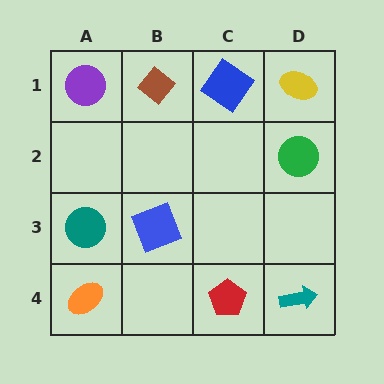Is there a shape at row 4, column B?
No, that cell is empty.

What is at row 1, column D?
A yellow ellipse.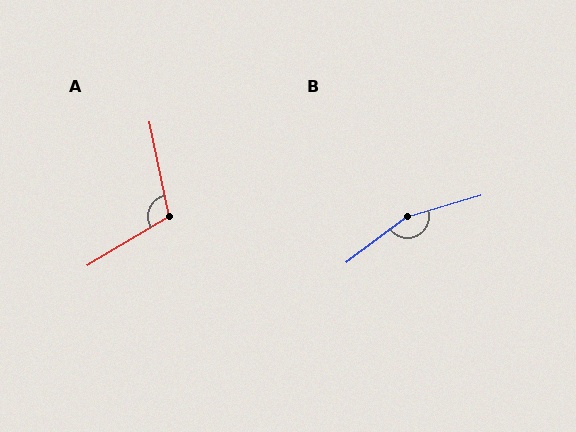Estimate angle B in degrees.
Approximately 159 degrees.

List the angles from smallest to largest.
A (109°), B (159°).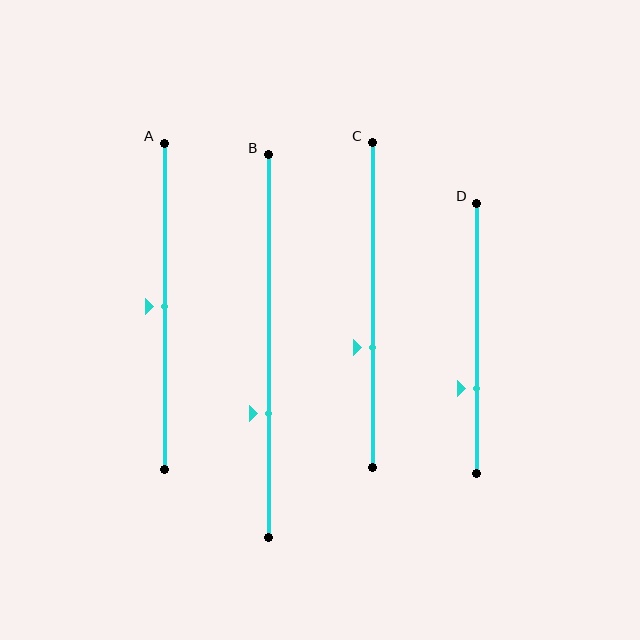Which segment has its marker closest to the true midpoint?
Segment A has its marker closest to the true midpoint.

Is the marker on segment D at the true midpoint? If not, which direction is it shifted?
No, the marker on segment D is shifted downward by about 19% of the segment length.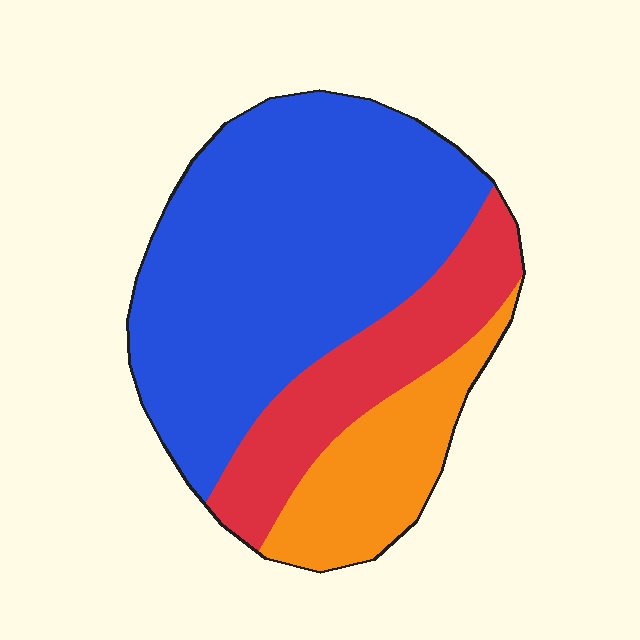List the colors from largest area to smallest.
From largest to smallest: blue, red, orange.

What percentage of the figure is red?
Red takes up about one fifth (1/5) of the figure.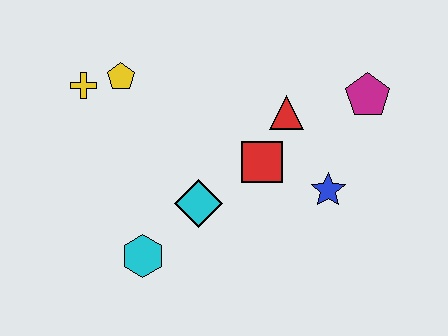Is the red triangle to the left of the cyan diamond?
No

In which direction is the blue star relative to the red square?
The blue star is to the right of the red square.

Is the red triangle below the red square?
No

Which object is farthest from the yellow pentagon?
The magenta pentagon is farthest from the yellow pentagon.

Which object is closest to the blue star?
The red square is closest to the blue star.